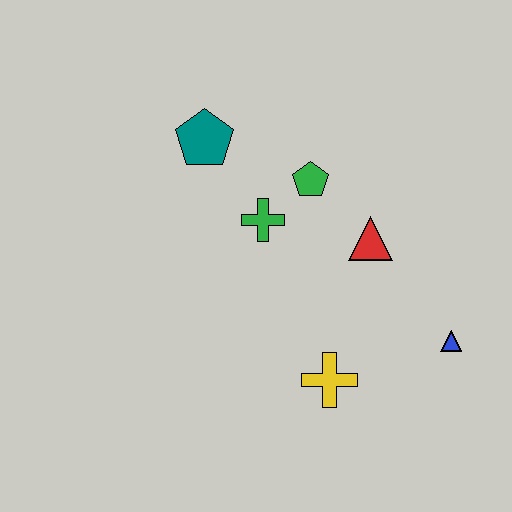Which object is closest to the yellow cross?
The blue triangle is closest to the yellow cross.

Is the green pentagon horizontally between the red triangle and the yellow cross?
No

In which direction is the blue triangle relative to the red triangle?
The blue triangle is below the red triangle.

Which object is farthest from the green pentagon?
The blue triangle is farthest from the green pentagon.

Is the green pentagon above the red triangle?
Yes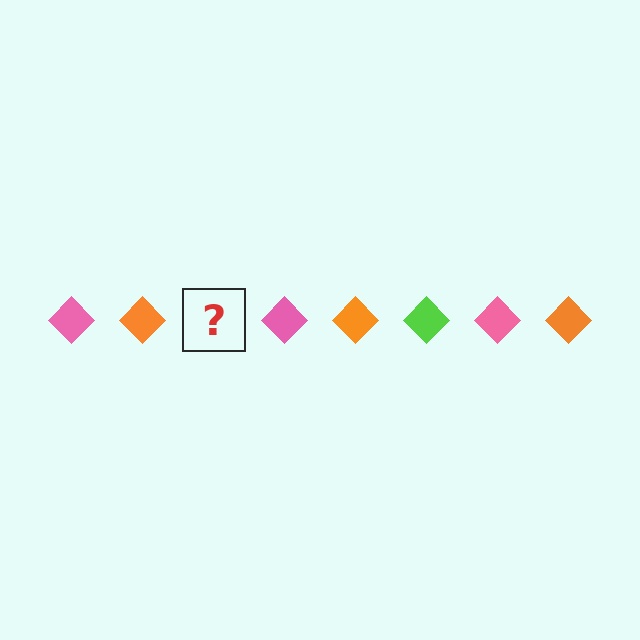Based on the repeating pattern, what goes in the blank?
The blank should be a lime diamond.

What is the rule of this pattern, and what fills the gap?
The rule is that the pattern cycles through pink, orange, lime diamonds. The gap should be filled with a lime diamond.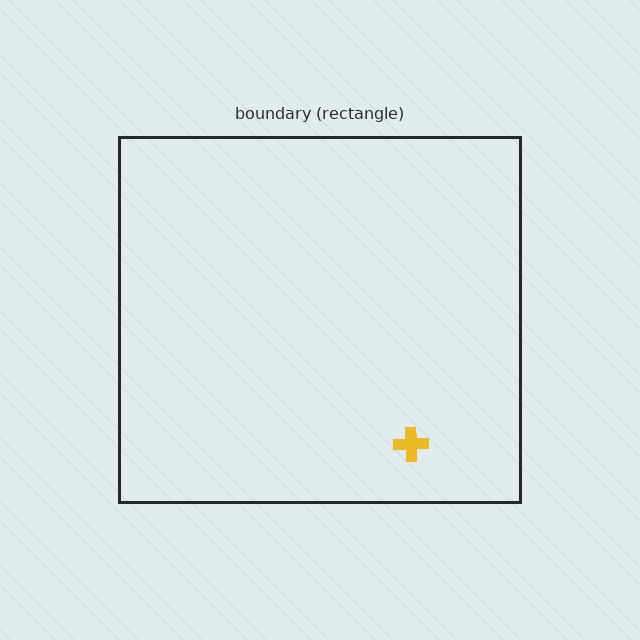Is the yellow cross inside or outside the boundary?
Inside.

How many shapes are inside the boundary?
1 inside, 0 outside.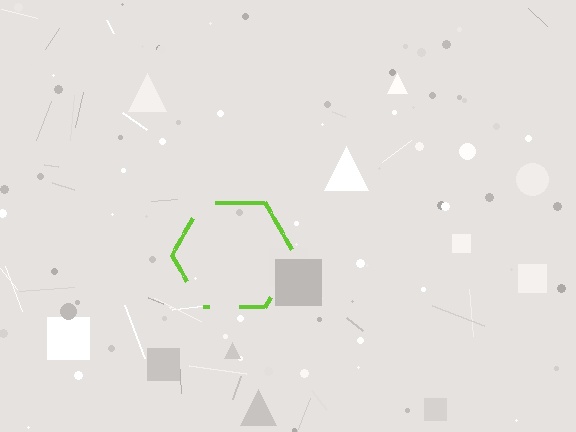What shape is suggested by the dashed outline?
The dashed outline suggests a hexagon.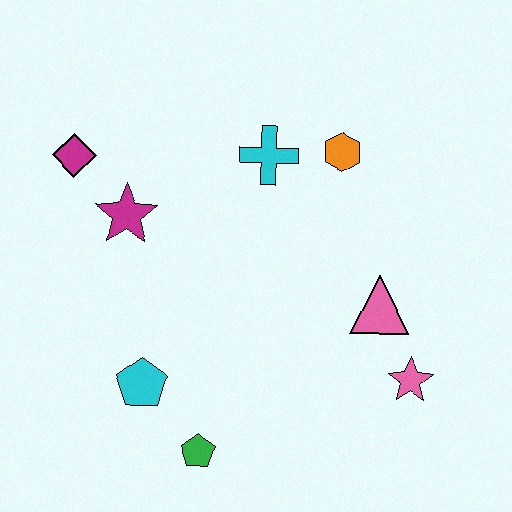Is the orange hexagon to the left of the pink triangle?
Yes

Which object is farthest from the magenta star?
The pink star is farthest from the magenta star.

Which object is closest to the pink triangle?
The pink star is closest to the pink triangle.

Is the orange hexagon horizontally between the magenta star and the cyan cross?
No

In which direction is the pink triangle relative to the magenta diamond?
The pink triangle is to the right of the magenta diamond.